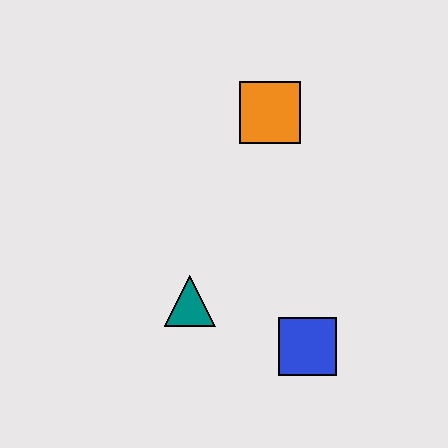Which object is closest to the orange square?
The teal triangle is closest to the orange square.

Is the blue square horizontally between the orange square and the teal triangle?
No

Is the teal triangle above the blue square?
Yes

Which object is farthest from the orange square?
The blue square is farthest from the orange square.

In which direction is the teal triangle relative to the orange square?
The teal triangle is below the orange square.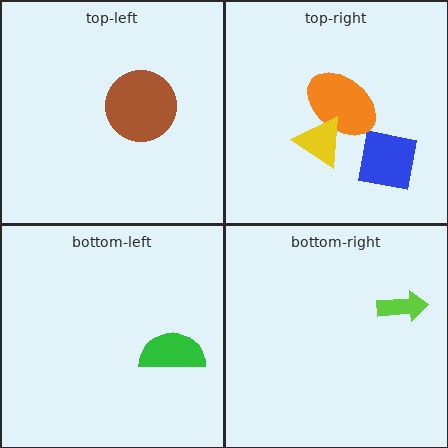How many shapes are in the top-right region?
3.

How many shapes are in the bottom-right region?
1.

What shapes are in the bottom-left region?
The green semicircle.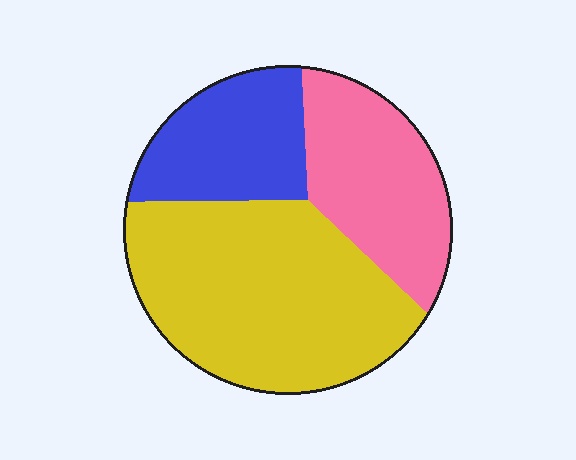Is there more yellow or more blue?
Yellow.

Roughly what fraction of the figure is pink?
Pink takes up about one quarter (1/4) of the figure.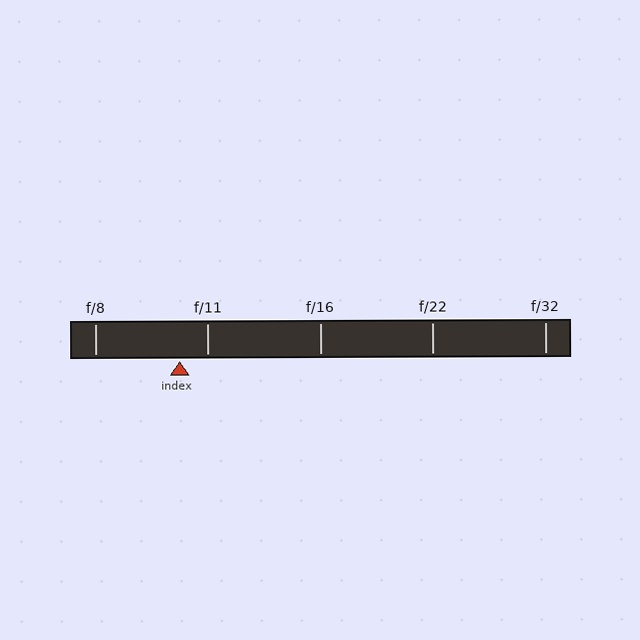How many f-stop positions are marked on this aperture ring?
There are 5 f-stop positions marked.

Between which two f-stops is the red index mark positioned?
The index mark is between f/8 and f/11.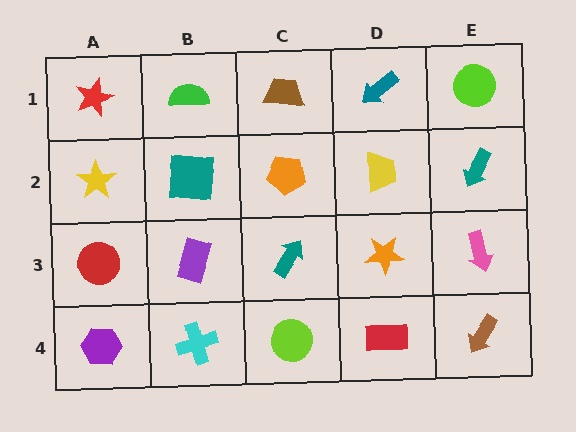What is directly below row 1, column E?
A teal arrow.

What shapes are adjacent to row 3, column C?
An orange pentagon (row 2, column C), a lime circle (row 4, column C), a purple rectangle (row 3, column B), an orange star (row 3, column D).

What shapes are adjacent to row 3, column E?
A teal arrow (row 2, column E), a brown arrow (row 4, column E), an orange star (row 3, column D).